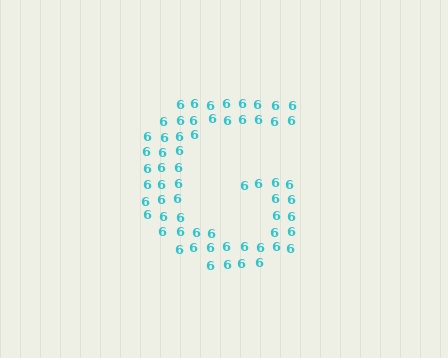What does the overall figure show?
The overall figure shows the letter G.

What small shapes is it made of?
It is made of small digit 6's.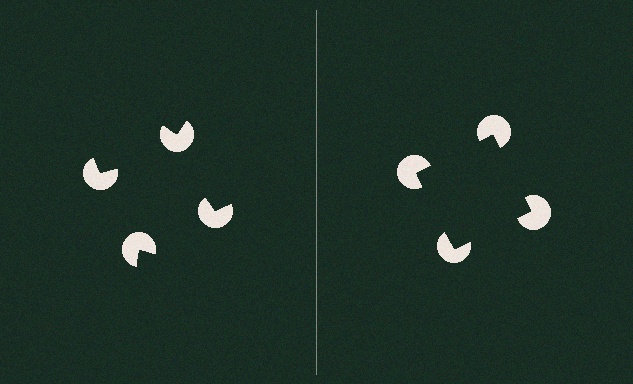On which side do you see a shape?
An illusory square appears on the right side. On the left side the wedge cuts are rotated, so no coherent shape forms.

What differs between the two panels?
The pac-man discs are positioned identically on both sides; only the wedge orientations differ. On the right they align to a square; on the left they are misaligned.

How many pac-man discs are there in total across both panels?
8 — 4 on each side.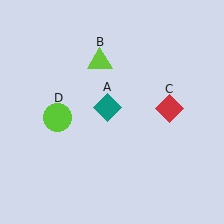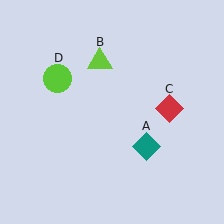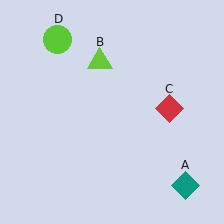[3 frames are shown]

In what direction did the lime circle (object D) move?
The lime circle (object D) moved up.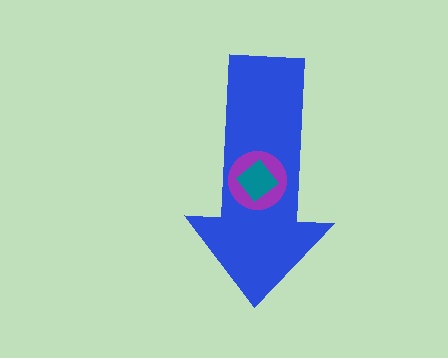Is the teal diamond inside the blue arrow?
Yes.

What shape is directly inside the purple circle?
The teal diamond.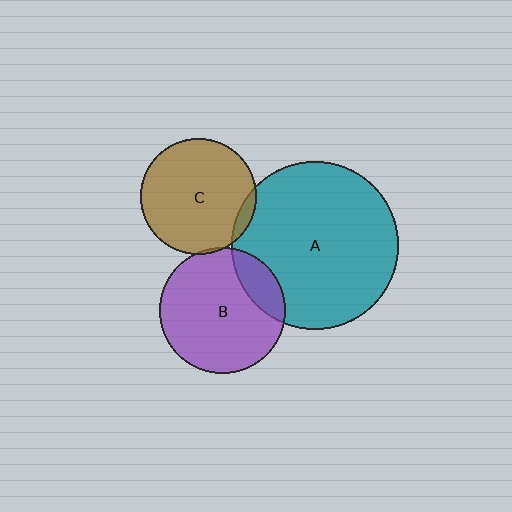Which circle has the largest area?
Circle A (teal).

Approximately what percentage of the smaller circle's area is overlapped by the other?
Approximately 5%.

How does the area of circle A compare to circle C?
Approximately 2.1 times.